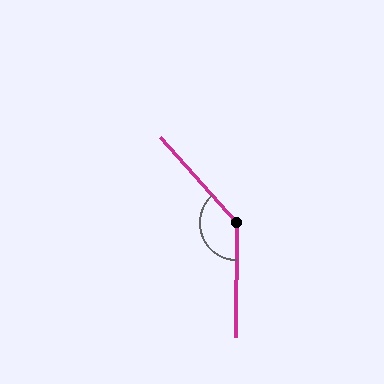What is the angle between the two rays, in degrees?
Approximately 138 degrees.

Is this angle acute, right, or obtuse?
It is obtuse.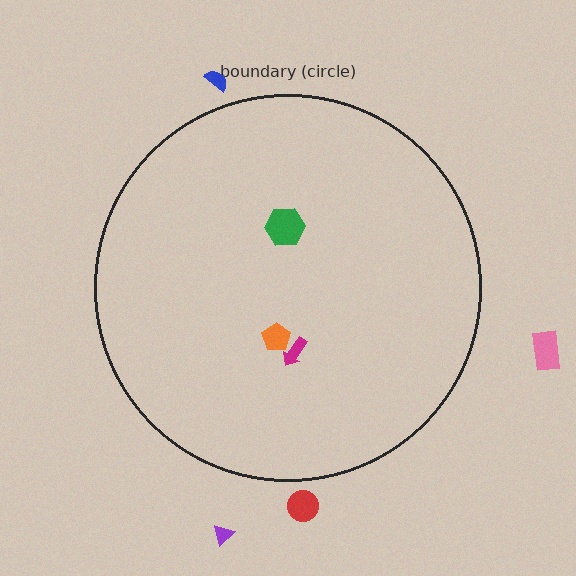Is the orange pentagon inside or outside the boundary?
Inside.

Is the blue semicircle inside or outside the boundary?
Outside.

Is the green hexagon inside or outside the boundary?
Inside.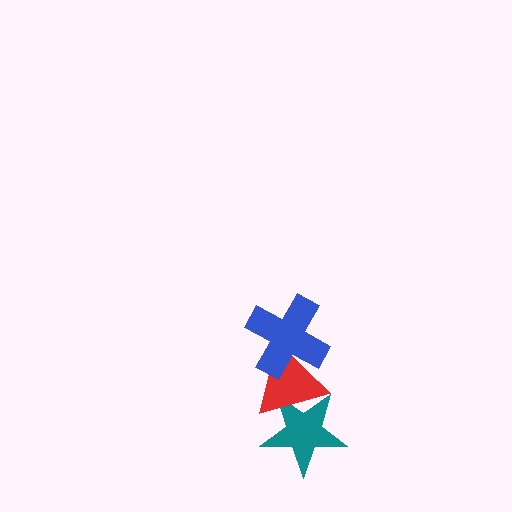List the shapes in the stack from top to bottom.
From top to bottom: the blue cross, the red triangle, the teal star.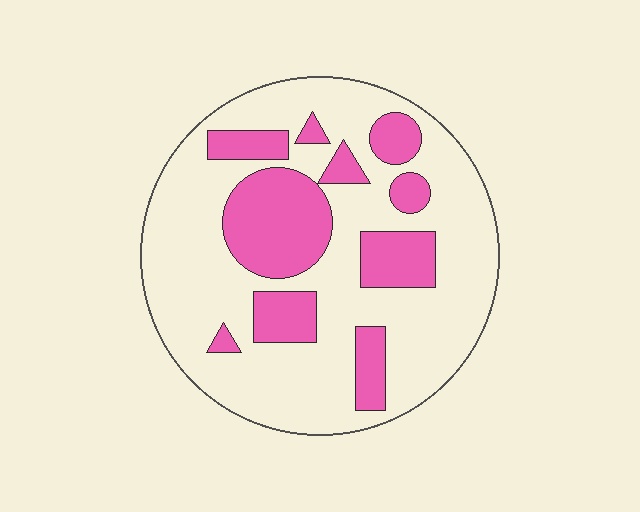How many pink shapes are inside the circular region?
10.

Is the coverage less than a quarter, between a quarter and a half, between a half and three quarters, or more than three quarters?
Between a quarter and a half.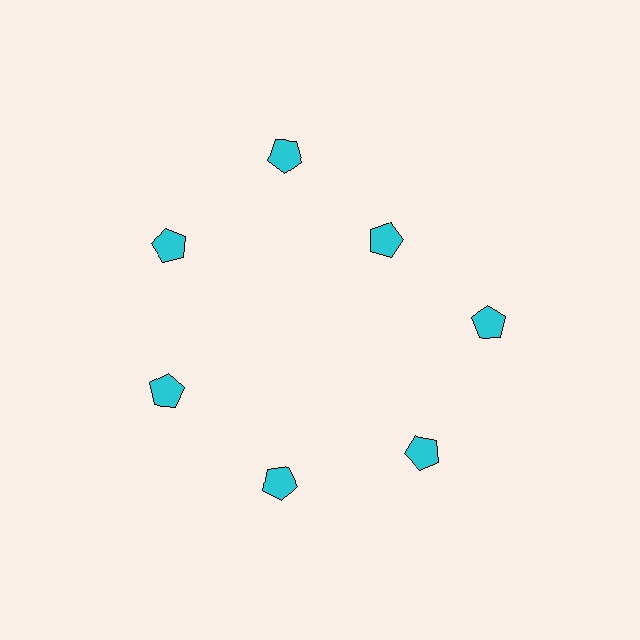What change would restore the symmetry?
The symmetry would be restored by moving it outward, back onto the ring so that all 7 pentagons sit at equal angles and equal distance from the center.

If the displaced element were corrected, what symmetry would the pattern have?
It would have 7-fold rotational symmetry — the pattern would map onto itself every 51 degrees.